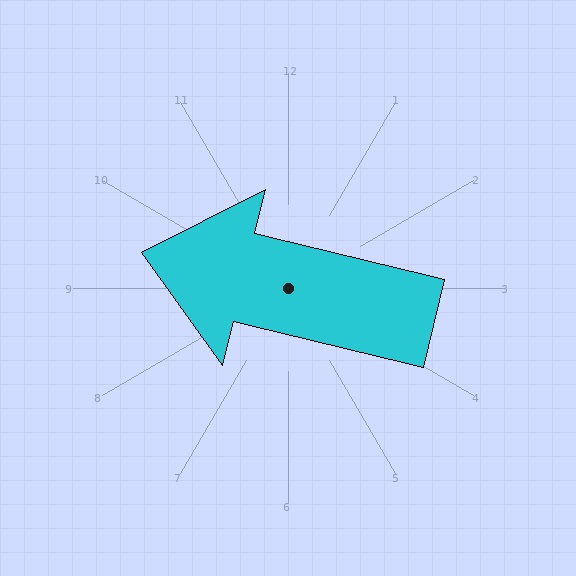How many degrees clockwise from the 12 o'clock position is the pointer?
Approximately 284 degrees.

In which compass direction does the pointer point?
West.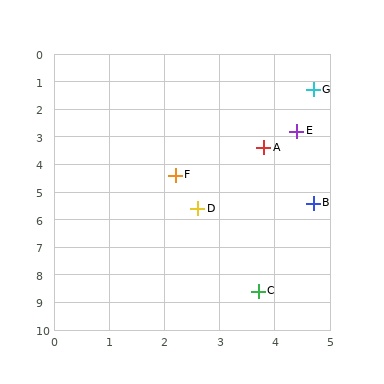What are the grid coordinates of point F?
Point F is at approximately (2.2, 4.4).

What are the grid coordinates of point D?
Point D is at approximately (2.6, 5.6).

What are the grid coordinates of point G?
Point G is at approximately (4.7, 1.3).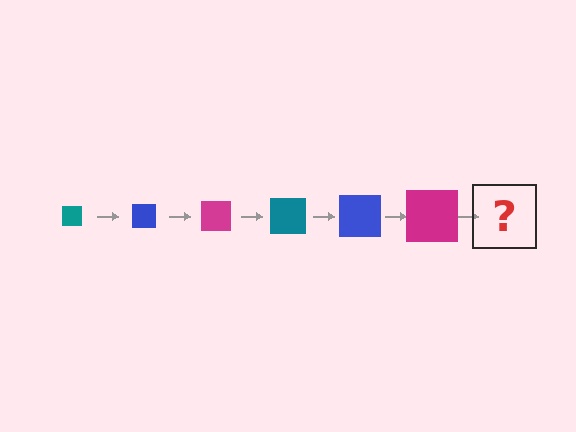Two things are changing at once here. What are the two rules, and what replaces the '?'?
The two rules are that the square grows larger each step and the color cycles through teal, blue, and magenta. The '?' should be a teal square, larger than the previous one.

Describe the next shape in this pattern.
It should be a teal square, larger than the previous one.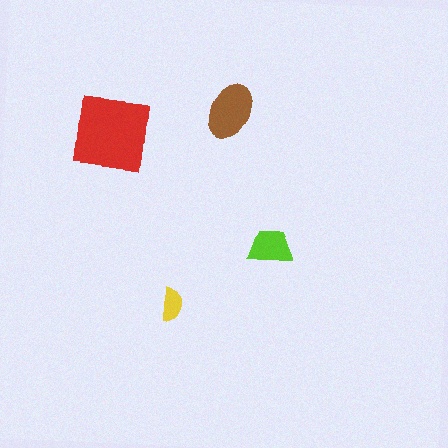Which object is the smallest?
The yellow semicircle.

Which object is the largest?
The red square.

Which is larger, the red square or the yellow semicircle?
The red square.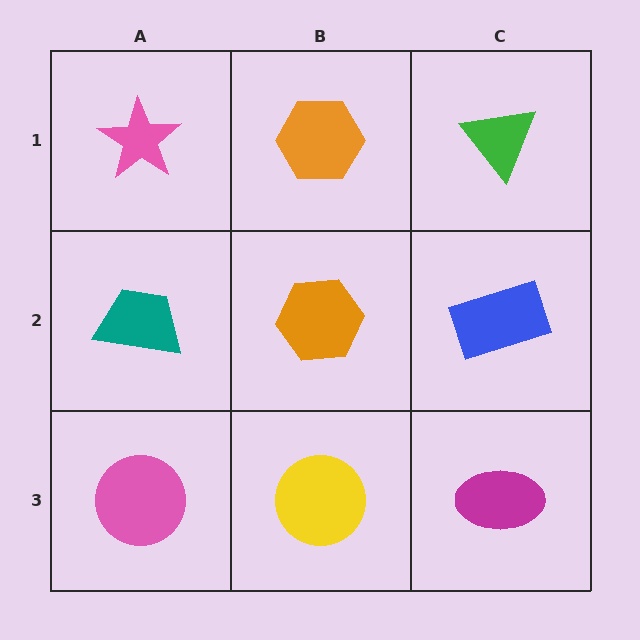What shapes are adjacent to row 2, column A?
A pink star (row 1, column A), a pink circle (row 3, column A), an orange hexagon (row 2, column B).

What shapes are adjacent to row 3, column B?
An orange hexagon (row 2, column B), a pink circle (row 3, column A), a magenta ellipse (row 3, column C).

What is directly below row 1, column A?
A teal trapezoid.